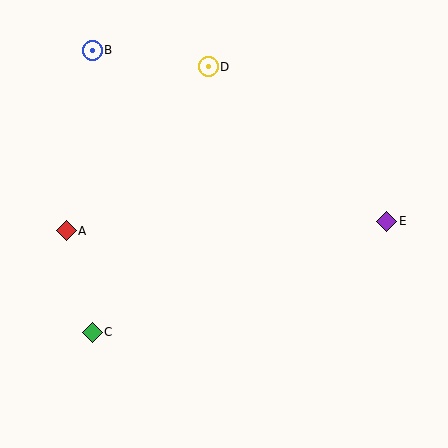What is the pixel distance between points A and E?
The distance between A and E is 321 pixels.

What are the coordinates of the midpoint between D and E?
The midpoint between D and E is at (298, 144).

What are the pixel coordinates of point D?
Point D is at (208, 67).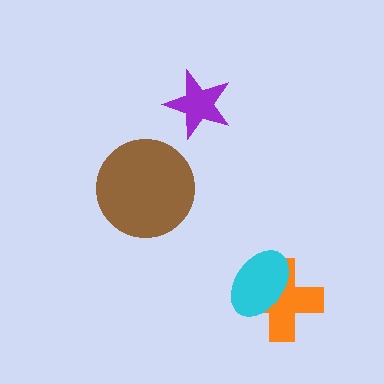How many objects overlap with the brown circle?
0 objects overlap with the brown circle.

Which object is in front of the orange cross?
The cyan ellipse is in front of the orange cross.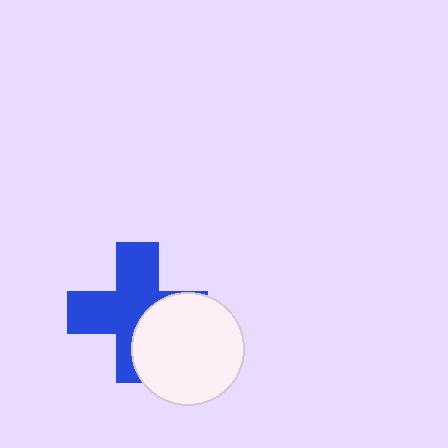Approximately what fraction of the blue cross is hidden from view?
Roughly 36% of the blue cross is hidden behind the white circle.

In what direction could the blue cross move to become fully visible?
The blue cross could move toward the upper-left. That would shift it out from behind the white circle entirely.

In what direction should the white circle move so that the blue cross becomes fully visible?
The white circle should move toward the lower-right. That is the shortest direction to clear the overlap and leave the blue cross fully visible.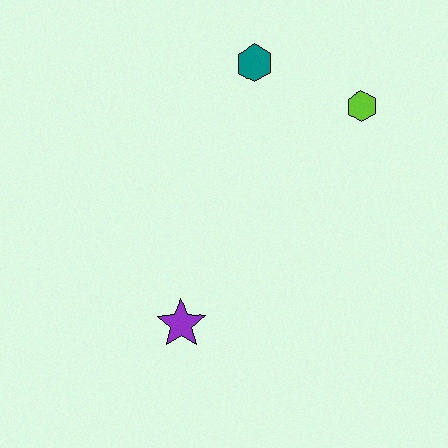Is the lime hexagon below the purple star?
No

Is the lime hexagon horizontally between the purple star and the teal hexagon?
No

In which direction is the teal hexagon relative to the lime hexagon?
The teal hexagon is to the left of the lime hexagon.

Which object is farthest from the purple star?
The lime hexagon is farthest from the purple star.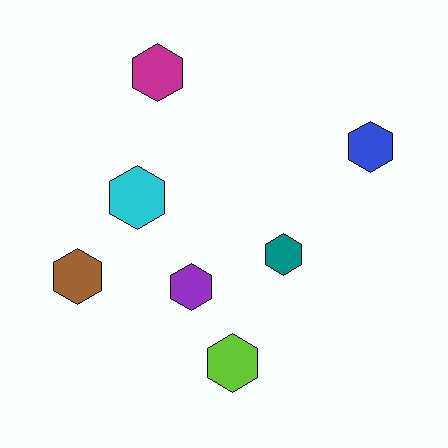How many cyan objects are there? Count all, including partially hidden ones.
There is 1 cyan object.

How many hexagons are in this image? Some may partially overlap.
There are 7 hexagons.